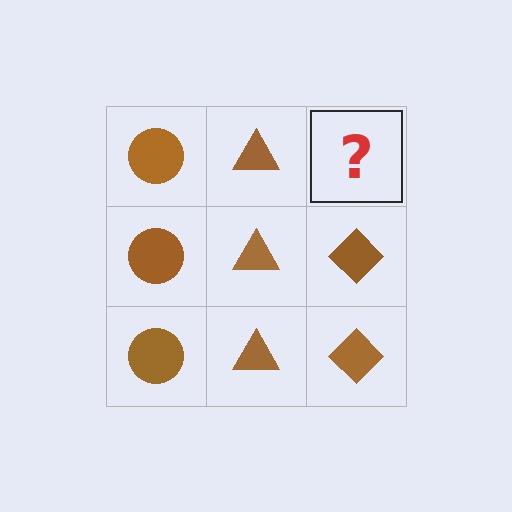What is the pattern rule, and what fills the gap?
The rule is that each column has a consistent shape. The gap should be filled with a brown diamond.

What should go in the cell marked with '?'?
The missing cell should contain a brown diamond.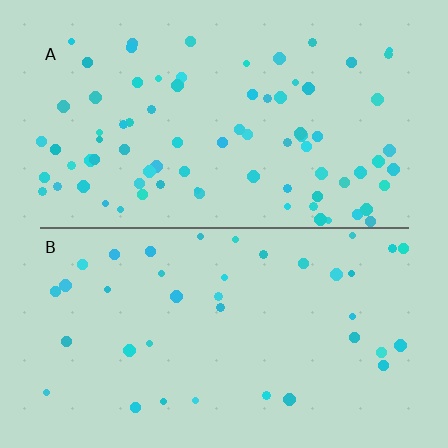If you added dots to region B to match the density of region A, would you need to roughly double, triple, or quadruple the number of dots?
Approximately double.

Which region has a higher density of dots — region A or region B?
A (the top).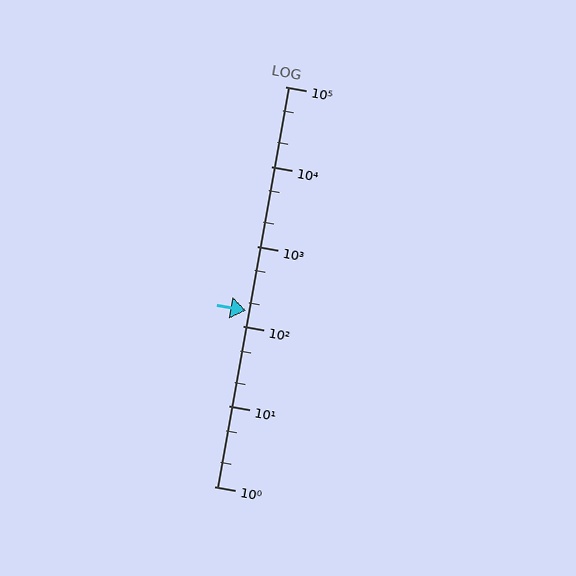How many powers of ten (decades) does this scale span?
The scale spans 5 decades, from 1 to 100000.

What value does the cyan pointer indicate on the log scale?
The pointer indicates approximately 160.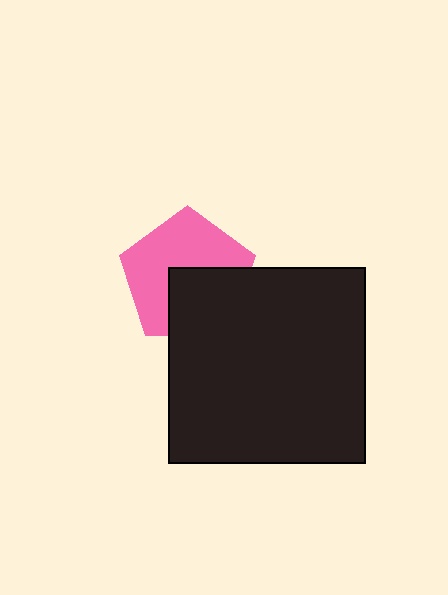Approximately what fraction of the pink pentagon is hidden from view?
Roughly 41% of the pink pentagon is hidden behind the black square.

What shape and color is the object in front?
The object in front is a black square.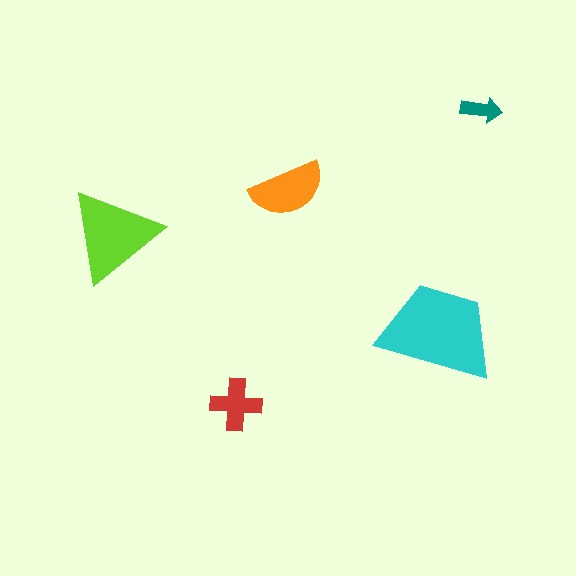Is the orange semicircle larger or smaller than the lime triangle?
Smaller.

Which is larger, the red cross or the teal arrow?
The red cross.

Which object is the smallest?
The teal arrow.